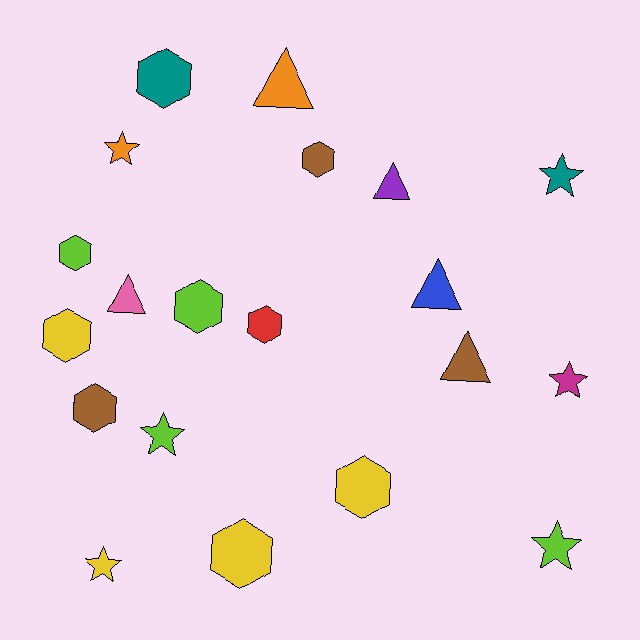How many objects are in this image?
There are 20 objects.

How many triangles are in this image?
There are 5 triangles.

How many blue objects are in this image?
There is 1 blue object.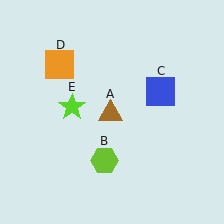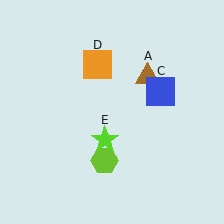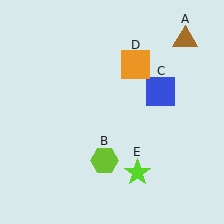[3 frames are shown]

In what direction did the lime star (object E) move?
The lime star (object E) moved down and to the right.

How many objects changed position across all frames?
3 objects changed position: brown triangle (object A), orange square (object D), lime star (object E).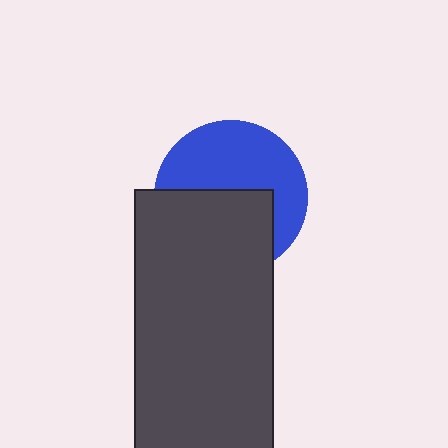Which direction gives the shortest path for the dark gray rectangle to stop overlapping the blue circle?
Moving down gives the shortest separation.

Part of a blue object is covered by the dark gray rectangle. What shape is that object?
It is a circle.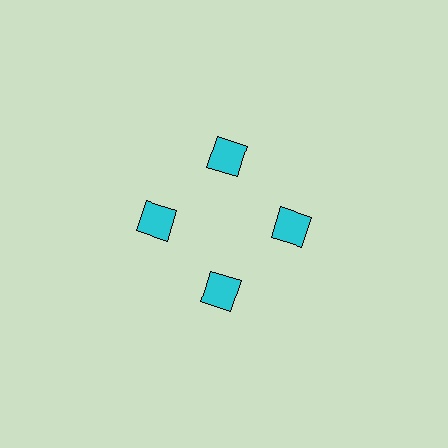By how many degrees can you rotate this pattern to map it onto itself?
The pattern maps onto itself every 90 degrees of rotation.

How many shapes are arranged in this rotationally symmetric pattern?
There are 4 shapes, arranged in 4 groups of 1.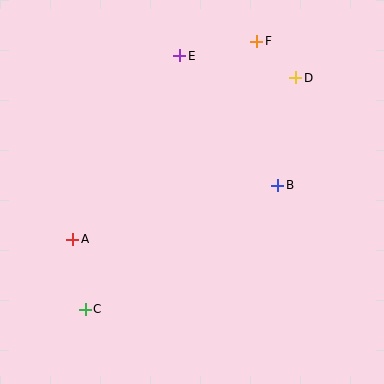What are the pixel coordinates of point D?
Point D is at (296, 78).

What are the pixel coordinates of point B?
Point B is at (278, 185).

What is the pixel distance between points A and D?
The distance between A and D is 276 pixels.